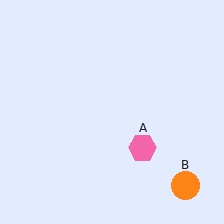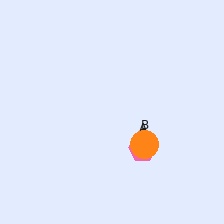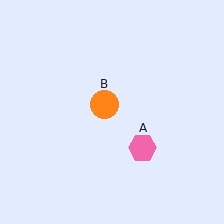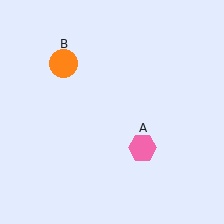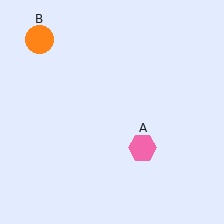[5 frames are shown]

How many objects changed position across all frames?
1 object changed position: orange circle (object B).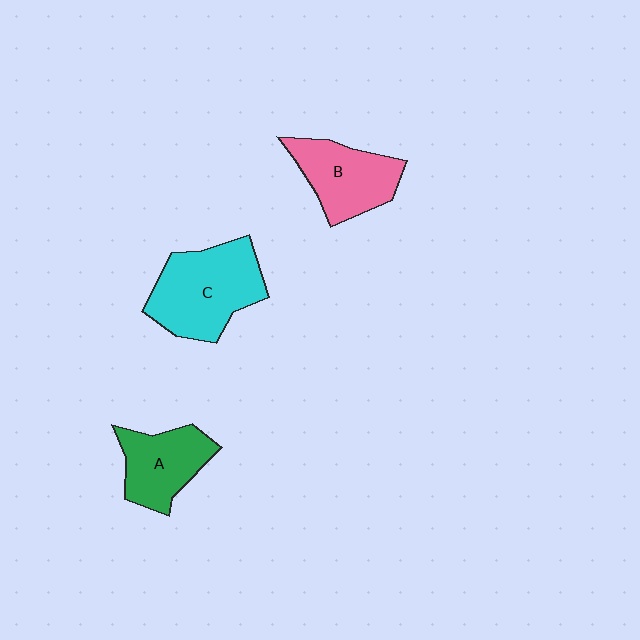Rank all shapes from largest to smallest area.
From largest to smallest: C (cyan), B (pink), A (green).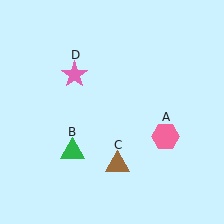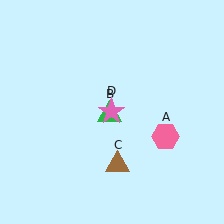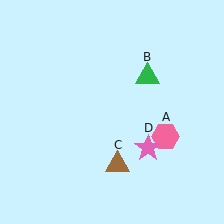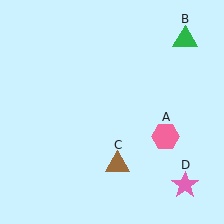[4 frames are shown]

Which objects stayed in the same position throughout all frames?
Pink hexagon (object A) and brown triangle (object C) remained stationary.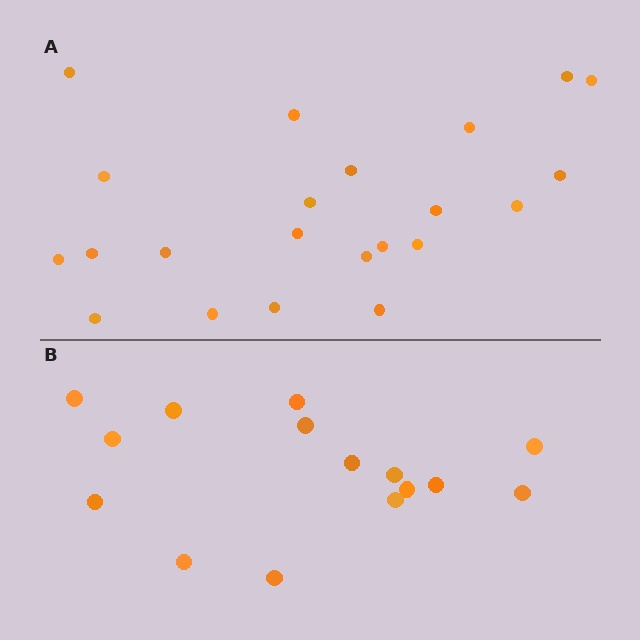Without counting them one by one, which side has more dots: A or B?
Region A (the top region) has more dots.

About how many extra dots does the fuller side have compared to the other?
Region A has roughly 8 or so more dots than region B.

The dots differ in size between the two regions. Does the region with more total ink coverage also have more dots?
No. Region B has more total ink coverage because its dots are larger, but region A actually contains more individual dots. Total area can be misleading — the number of items is what matters here.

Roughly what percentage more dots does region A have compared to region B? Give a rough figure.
About 45% more.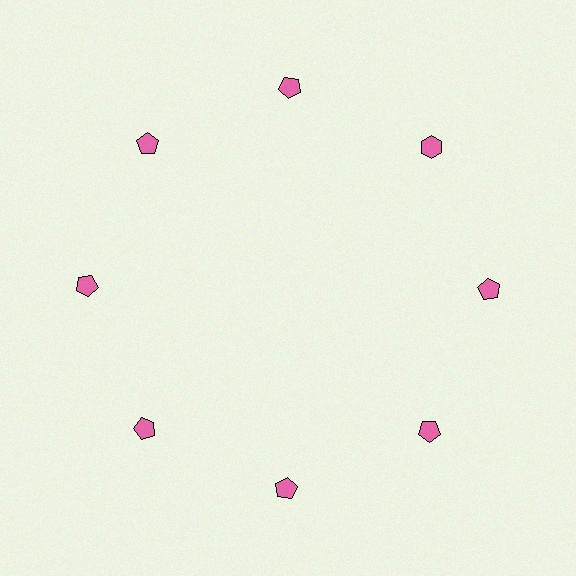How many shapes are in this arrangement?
There are 8 shapes arranged in a ring pattern.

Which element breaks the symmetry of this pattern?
The pink hexagon at roughly the 2 o'clock position breaks the symmetry. All other shapes are pink pentagons.